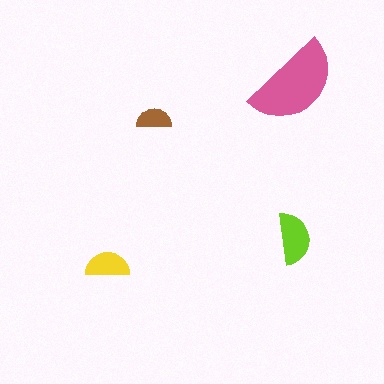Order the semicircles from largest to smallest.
the pink one, the lime one, the yellow one, the brown one.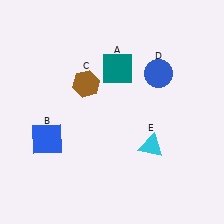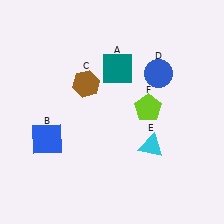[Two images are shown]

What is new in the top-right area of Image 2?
A lime pentagon (F) was added in the top-right area of Image 2.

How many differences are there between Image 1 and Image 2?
There is 1 difference between the two images.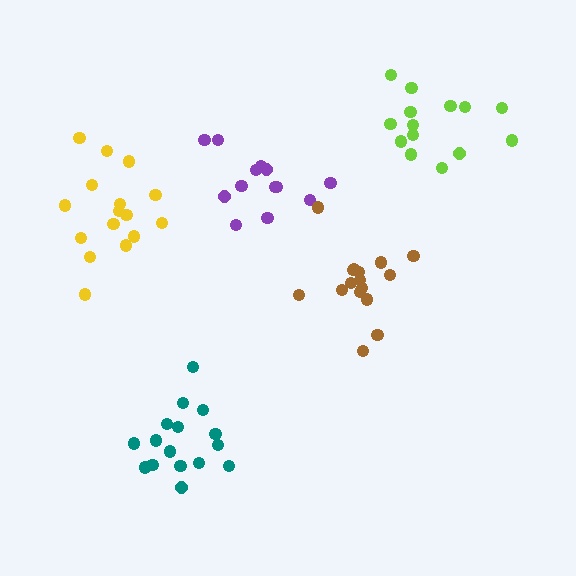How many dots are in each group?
Group 1: 16 dots, Group 2: 13 dots, Group 3: 16 dots, Group 4: 16 dots, Group 5: 14 dots (75 total).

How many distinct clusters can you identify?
There are 5 distinct clusters.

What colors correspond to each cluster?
The clusters are colored: teal, purple, brown, yellow, lime.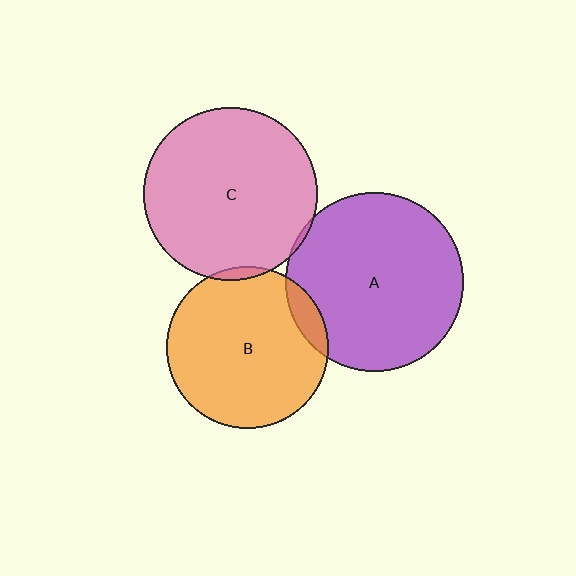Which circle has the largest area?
Circle A (purple).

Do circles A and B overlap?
Yes.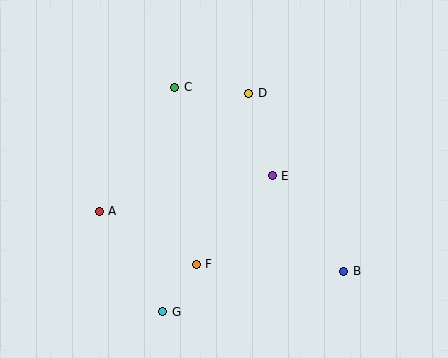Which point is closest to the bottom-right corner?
Point B is closest to the bottom-right corner.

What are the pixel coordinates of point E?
Point E is at (272, 176).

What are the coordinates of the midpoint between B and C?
The midpoint between B and C is at (259, 179).